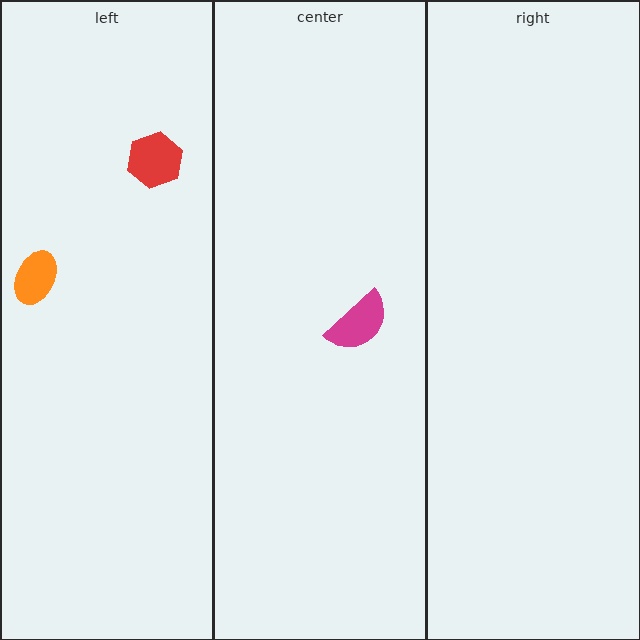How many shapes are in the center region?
1.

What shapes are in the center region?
The magenta semicircle.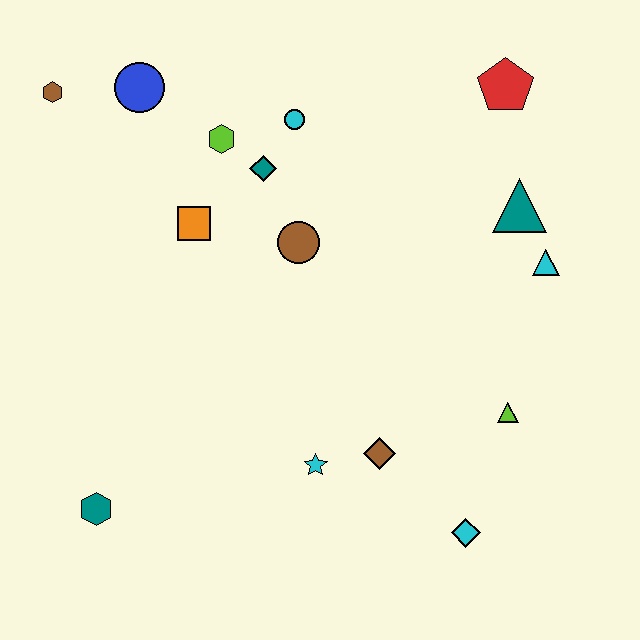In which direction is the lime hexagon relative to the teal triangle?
The lime hexagon is to the left of the teal triangle.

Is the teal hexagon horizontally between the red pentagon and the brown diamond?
No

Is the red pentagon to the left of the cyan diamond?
No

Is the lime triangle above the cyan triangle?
No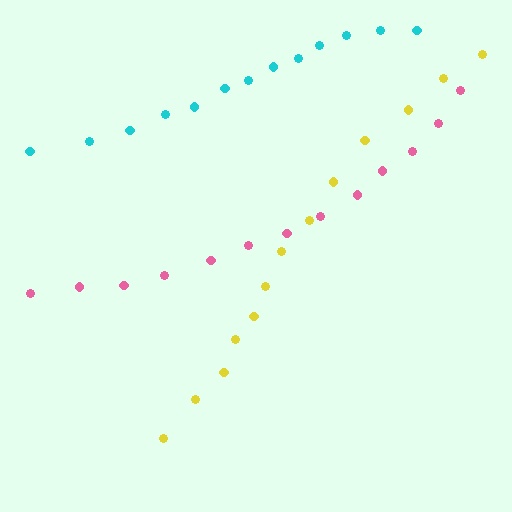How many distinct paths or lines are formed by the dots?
There are 3 distinct paths.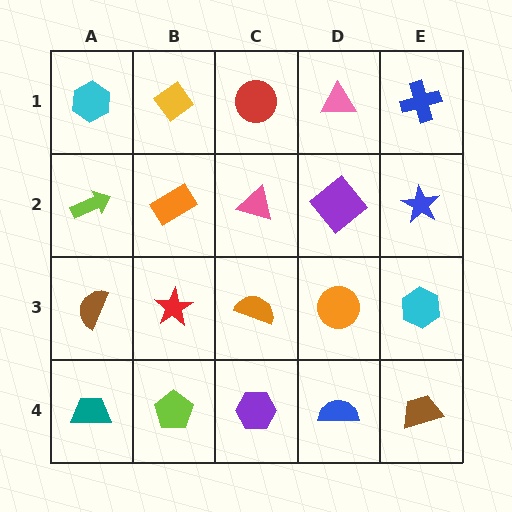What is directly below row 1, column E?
A blue star.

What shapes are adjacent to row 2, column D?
A pink triangle (row 1, column D), an orange circle (row 3, column D), a pink triangle (row 2, column C), a blue star (row 2, column E).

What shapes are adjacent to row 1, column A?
A lime arrow (row 2, column A), a yellow diamond (row 1, column B).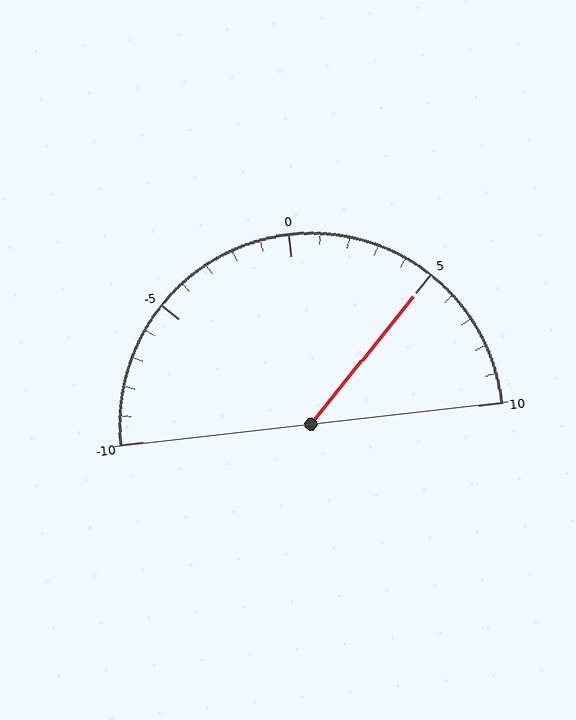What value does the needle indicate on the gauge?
The needle indicates approximately 5.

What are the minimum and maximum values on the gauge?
The gauge ranges from -10 to 10.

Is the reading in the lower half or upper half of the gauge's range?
The reading is in the upper half of the range (-10 to 10).